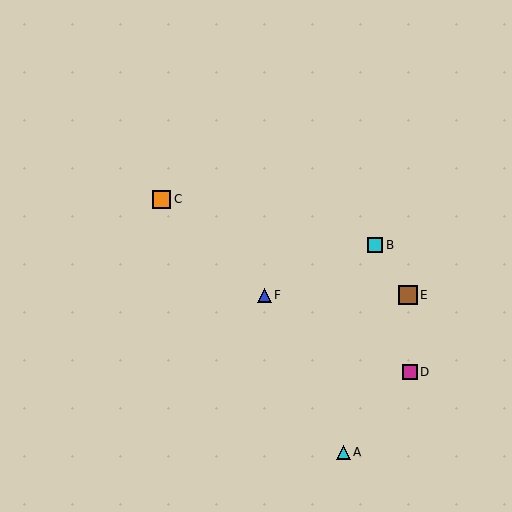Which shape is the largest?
The brown square (labeled E) is the largest.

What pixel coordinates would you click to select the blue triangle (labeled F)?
Click at (264, 295) to select the blue triangle F.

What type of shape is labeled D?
Shape D is a magenta square.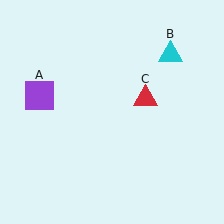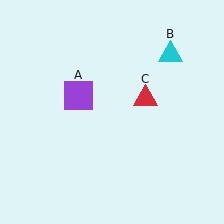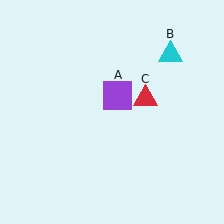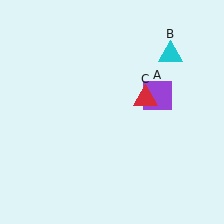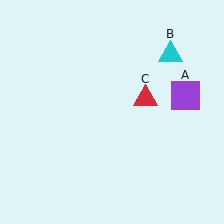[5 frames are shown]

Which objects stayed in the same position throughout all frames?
Cyan triangle (object B) and red triangle (object C) remained stationary.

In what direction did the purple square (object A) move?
The purple square (object A) moved right.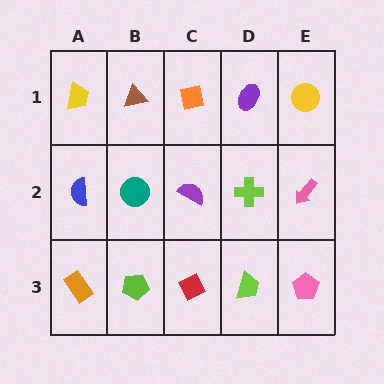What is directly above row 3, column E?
A pink arrow.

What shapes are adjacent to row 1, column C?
A purple semicircle (row 2, column C), a brown triangle (row 1, column B), a purple ellipse (row 1, column D).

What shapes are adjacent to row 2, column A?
A yellow trapezoid (row 1, column A), an orange rectangle (row 3, column A), a teal circle (row 2, column B).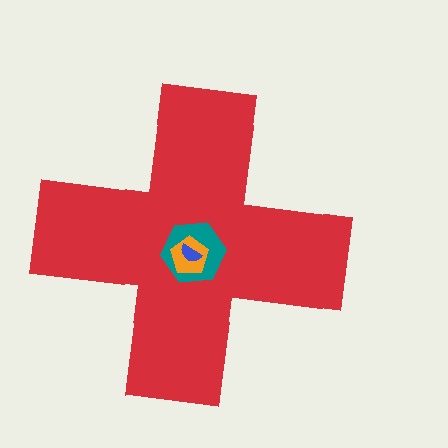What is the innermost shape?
The blue semicircle.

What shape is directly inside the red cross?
The teal hexagon.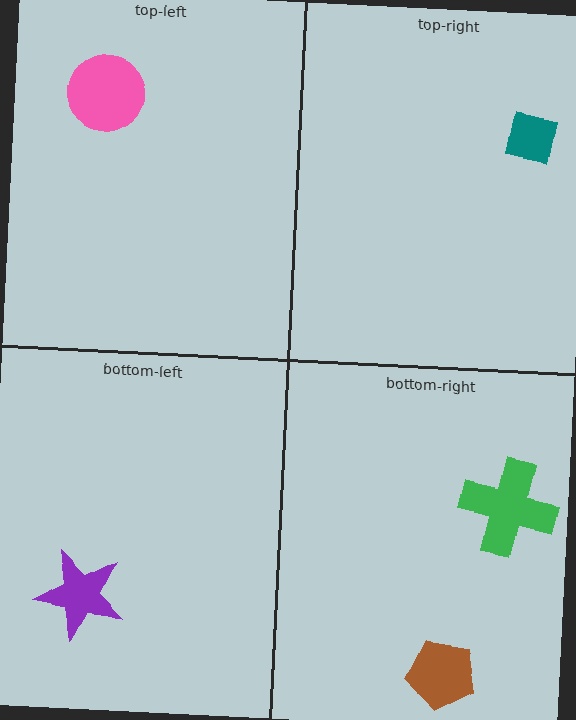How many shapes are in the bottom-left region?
1.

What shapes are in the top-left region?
The pink circle.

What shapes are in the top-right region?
The teal square.